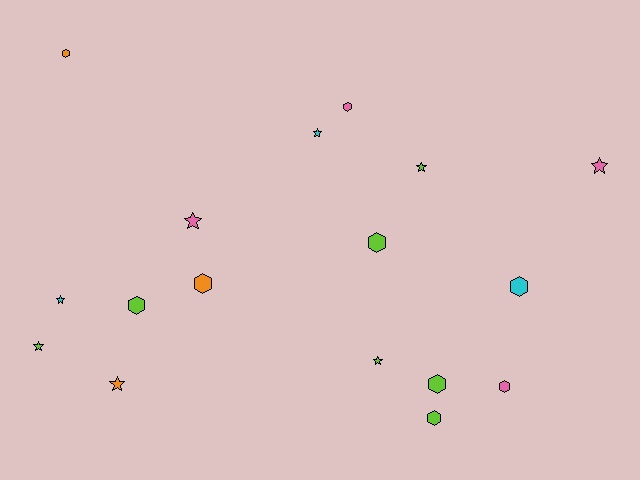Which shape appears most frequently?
Hexagon, with 9 objects.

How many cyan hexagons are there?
There is 1 cyan hexagon.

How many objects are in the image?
There are 17 objects.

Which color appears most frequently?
Lime, with 7 objects.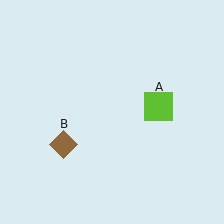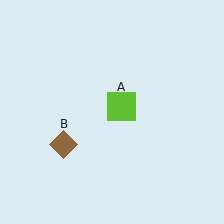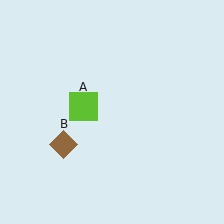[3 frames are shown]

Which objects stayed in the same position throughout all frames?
Brown diamond (object B) remained stationary.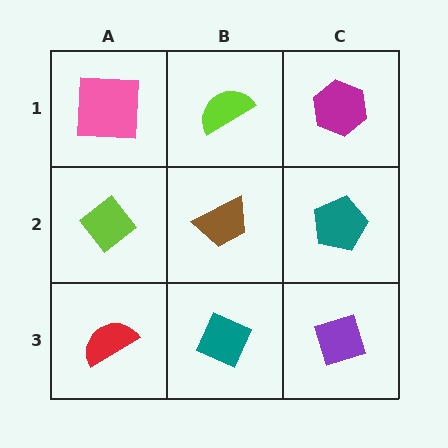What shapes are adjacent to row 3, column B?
A brown trapezoid (row 2, column B), a red semicircle (row 3, column A), a purple diamond (row 3, column C).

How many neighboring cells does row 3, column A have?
2.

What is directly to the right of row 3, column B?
A purple diamond.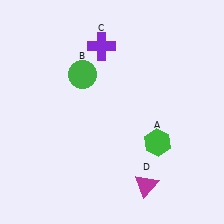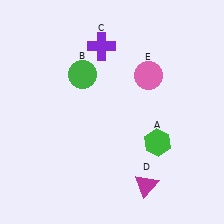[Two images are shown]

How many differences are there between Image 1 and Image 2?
There is 1 difference between the two images.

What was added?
A pink circle (E) was added in Image 2.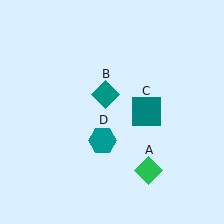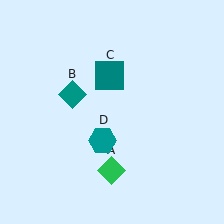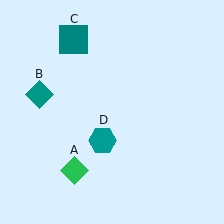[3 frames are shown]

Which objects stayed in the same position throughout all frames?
Teal hexagon (object D) remained stationary.